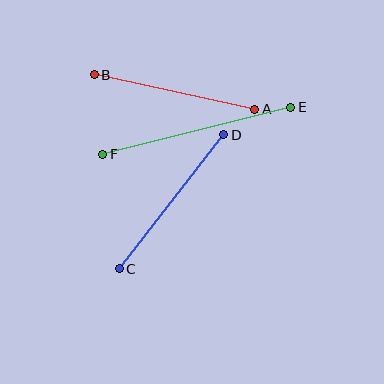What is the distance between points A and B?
The distance is approximately 164 pixels.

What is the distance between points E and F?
The distance is approximately 194 pixels.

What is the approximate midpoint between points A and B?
The midpoint is at approximately (174, 92) pixels.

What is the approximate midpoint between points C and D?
The midpoint is at approximately (171, 202) pixels.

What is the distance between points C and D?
The distance is approximately 170 pixels.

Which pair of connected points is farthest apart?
Points E and F are farthest apart.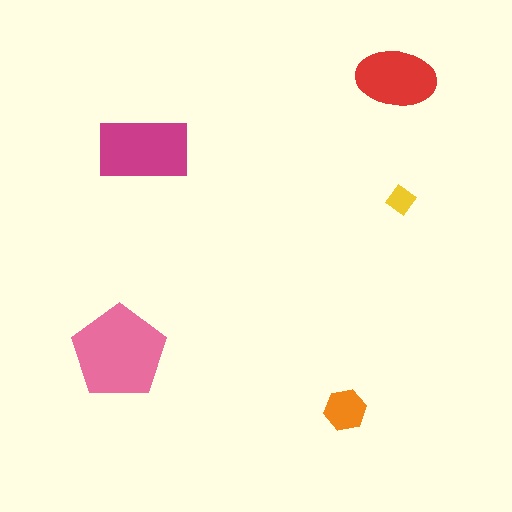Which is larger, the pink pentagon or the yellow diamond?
The pink pentagon.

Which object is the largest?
The pink pentagon.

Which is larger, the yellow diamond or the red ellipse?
The red ellipse.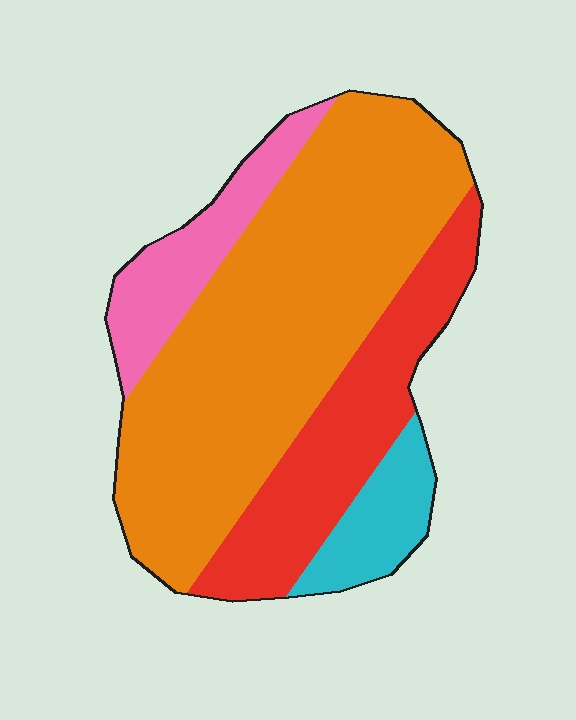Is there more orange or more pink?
Orange.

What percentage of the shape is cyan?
Cyan takes up about one tenth (1/10) of the shape.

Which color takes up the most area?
Orange, at roughly 55%.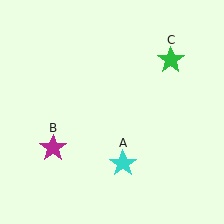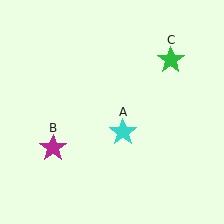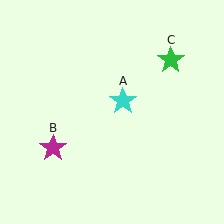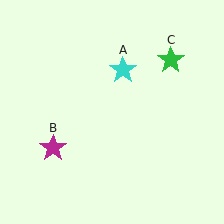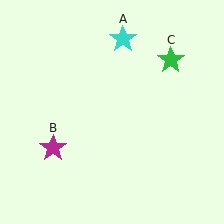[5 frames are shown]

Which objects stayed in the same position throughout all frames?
Magenta star (object B) and green star (object C) remained stationary.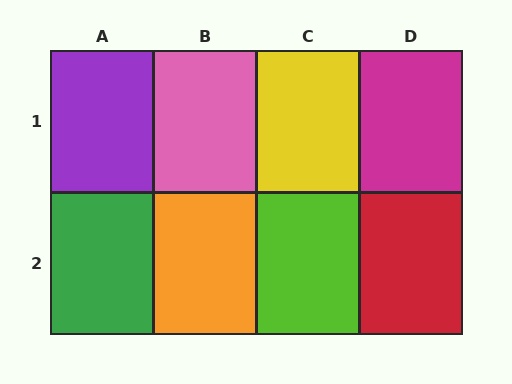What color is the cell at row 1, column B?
Pink.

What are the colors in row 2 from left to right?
Green, orange, lime, red.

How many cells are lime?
1 cell is lime.